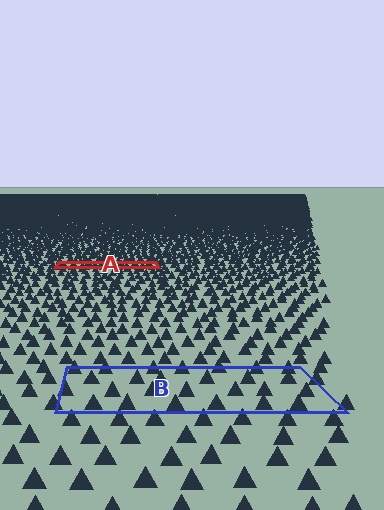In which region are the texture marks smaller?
The texture marks are smaller in region A, because it is farther away.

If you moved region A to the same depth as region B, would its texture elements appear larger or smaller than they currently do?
They would appear larger. At a closer depth, the same texture elements are projected at a bigger on-screen size.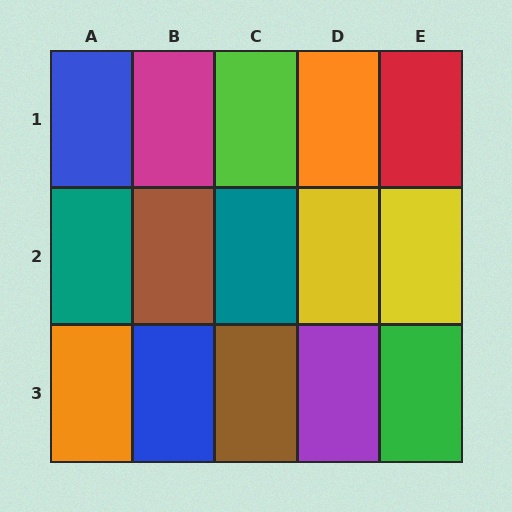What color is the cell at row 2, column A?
Teal.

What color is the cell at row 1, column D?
Orange.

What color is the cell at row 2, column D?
Yellow.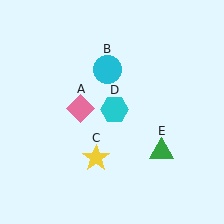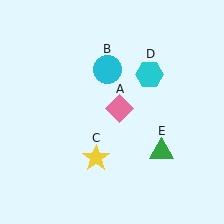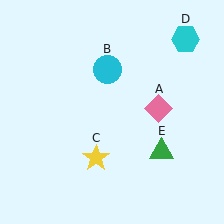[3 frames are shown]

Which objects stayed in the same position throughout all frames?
Cyan circle (object B) and yellow star (object C) and green triangle (object E) remained stationary.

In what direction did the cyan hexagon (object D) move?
The cyan hexagon (object D) moved up and to the right.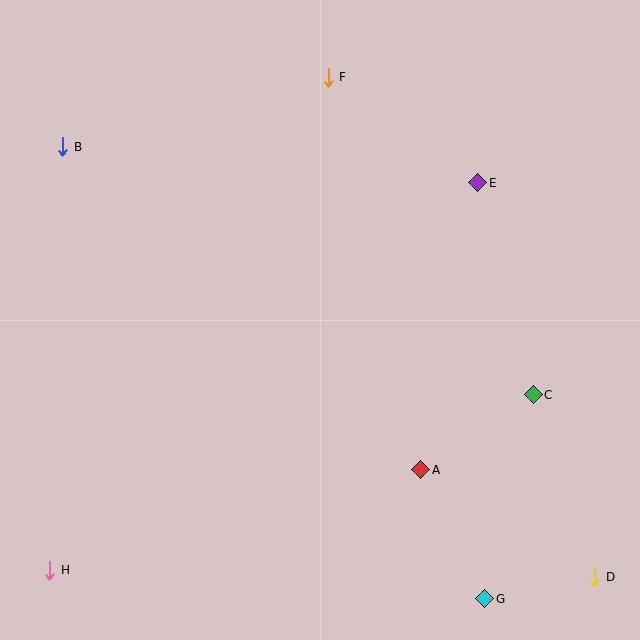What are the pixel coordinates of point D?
Point D is at (595, 577).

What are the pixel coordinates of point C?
Point C is at (533, 395).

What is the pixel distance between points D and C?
The distance between D and C is 192 pixels.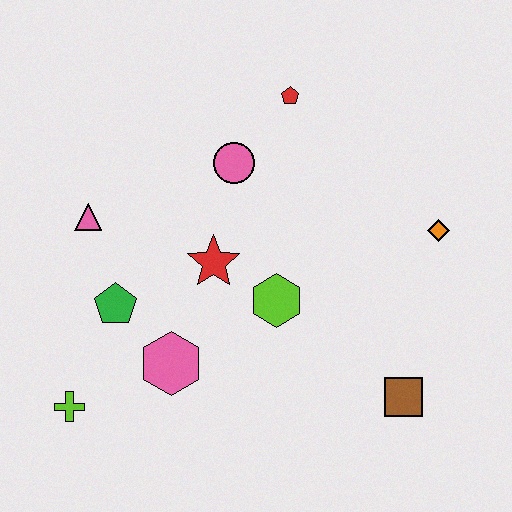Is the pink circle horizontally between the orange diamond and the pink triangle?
Yes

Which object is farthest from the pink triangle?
The brown square is farthest from the pink triangle.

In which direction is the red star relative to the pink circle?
The red star is below the pink circle.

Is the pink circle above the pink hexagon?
Yes